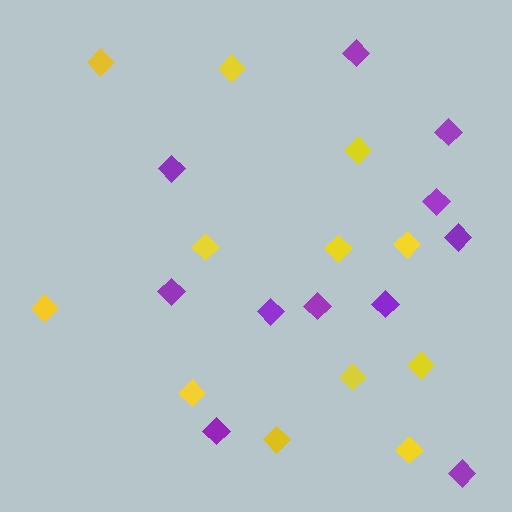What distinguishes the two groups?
There are 2 groups: one group of yellow diamonds (12) and one group of purple diamonds (11).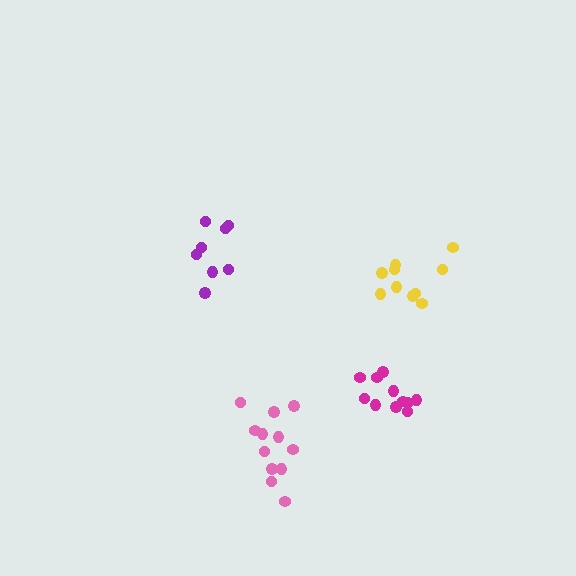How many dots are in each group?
Group 1: 10 dots, Group 2: 8 dots, Group 3: 12 dots, Group 4: 11 dots (41 total).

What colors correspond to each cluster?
The clusters are colored: yellow, purple, pink, magenta.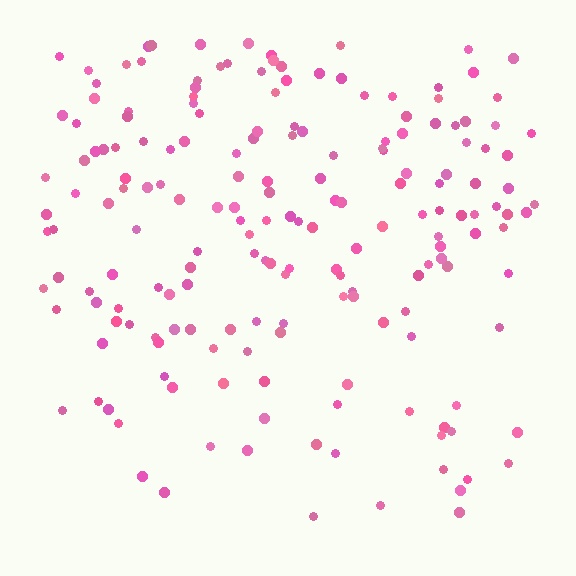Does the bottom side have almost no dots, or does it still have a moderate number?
Still a moderate number, just noticeably fewer than the top.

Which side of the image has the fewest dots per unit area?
The bottom.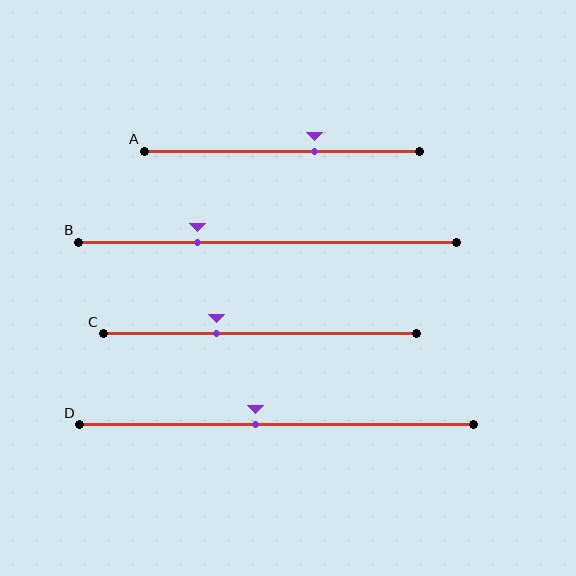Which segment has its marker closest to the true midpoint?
Segment D has its marker closest to the true midpoint.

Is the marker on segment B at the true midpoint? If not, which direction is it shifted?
No, the marker on segment B is shifted to the left by about 18% of the segment length.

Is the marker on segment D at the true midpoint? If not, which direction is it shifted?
No, the marker on segment D is shifted to the left by about 5% of the segment length.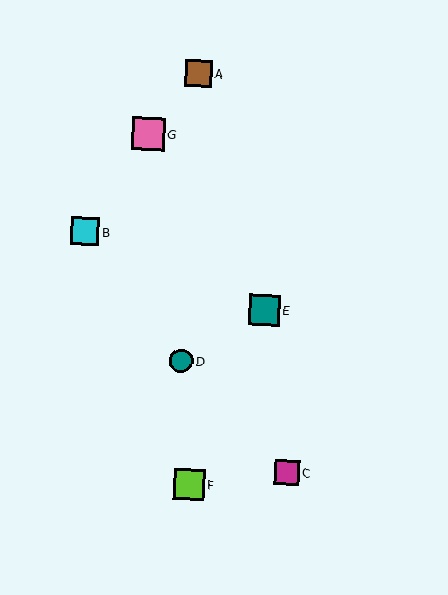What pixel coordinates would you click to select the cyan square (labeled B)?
Click at (85, 231) to select the cyan square B.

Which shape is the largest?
The pink square (labeled G) is the largest.